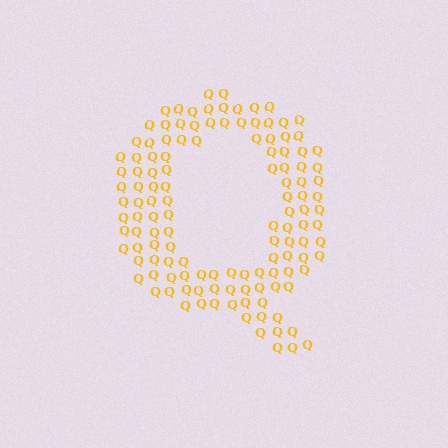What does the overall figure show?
The overall figure shows the letter Q.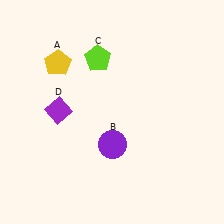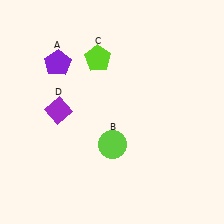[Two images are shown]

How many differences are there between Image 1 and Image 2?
There are 2 differences between the two images.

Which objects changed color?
A changed from yellow to purple. B changed from purple to lime.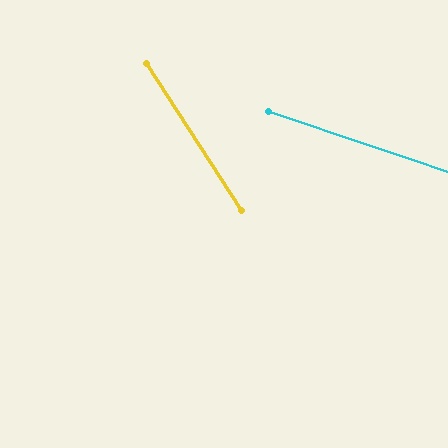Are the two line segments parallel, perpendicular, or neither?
Neither parallel nor perpendicular — they differ by about 38°.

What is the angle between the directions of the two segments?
Approximately 38 degrees.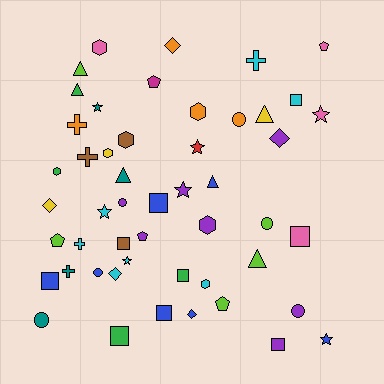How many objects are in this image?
There are 50 objects.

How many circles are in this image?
There are 6 circles.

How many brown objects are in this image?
There are 3 brown objects.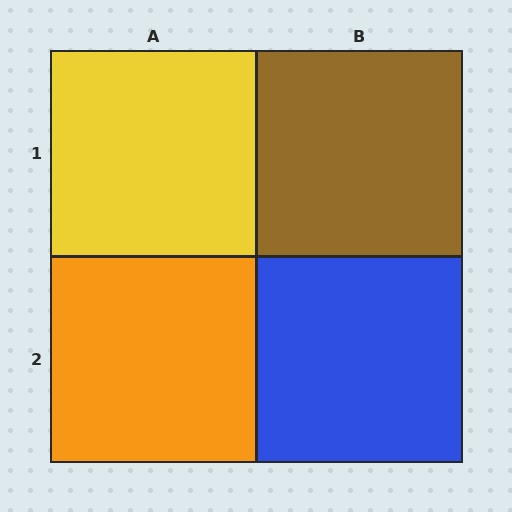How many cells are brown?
1 cell is brown.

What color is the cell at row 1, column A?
Yellow.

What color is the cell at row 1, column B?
Brown.